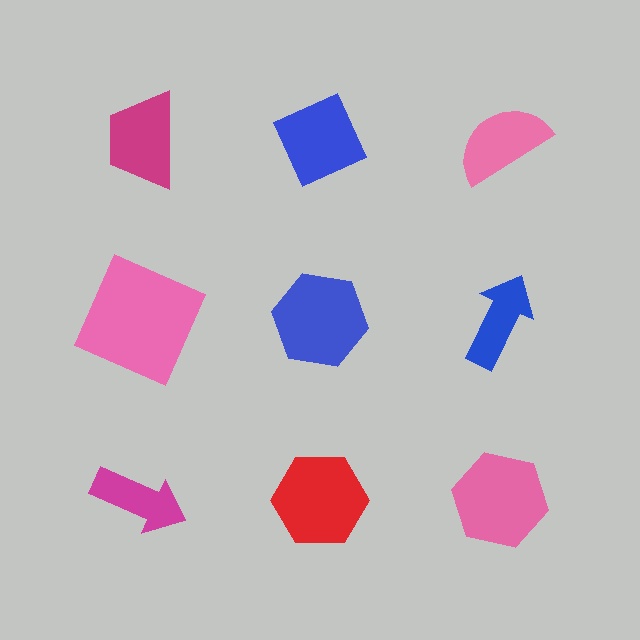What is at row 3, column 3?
A pink hexagon.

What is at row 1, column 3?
A pink semicircle.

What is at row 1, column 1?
A magenta trapezoid.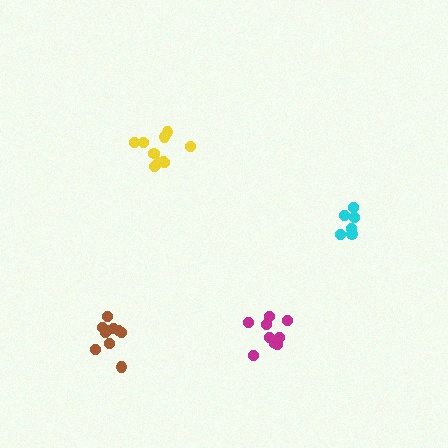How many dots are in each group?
Group 1: 6 dots, Group 2: 10 dots, Group 3: 9 dots, Group 4: 11 dots (36 total).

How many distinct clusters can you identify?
There are 4 distinct clusters.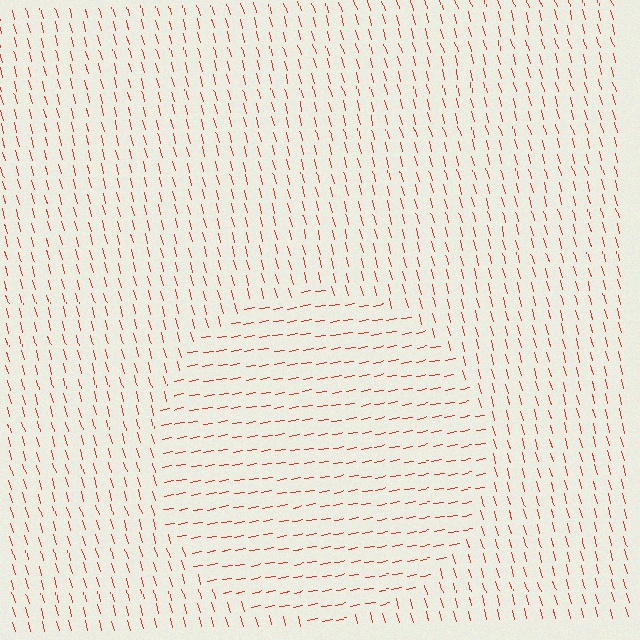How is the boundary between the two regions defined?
The boundary is defined purely by a change in line orientation (approximately 85 degrees difference). All lines are the same color and thickness.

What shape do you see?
I see a circle.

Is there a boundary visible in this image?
Yes, there is a texture boundary formed by a change in line orientation.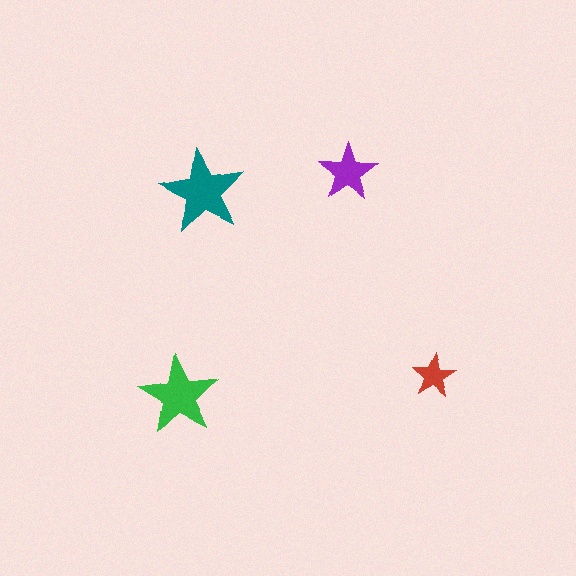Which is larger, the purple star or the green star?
The green one.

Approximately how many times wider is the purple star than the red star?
About 1.5 times wider.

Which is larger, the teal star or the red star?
The teal one.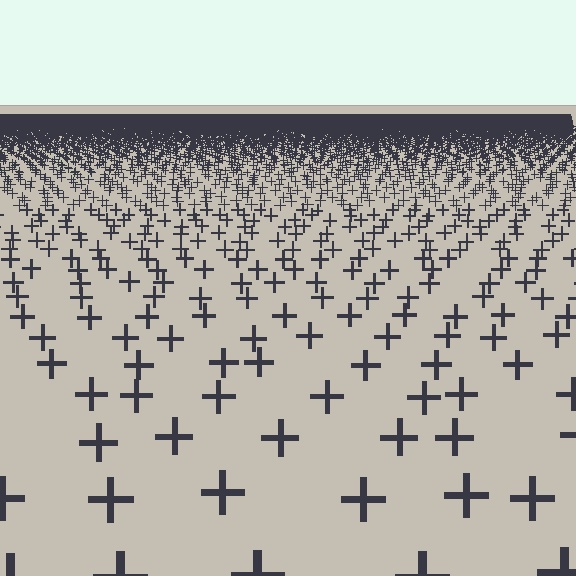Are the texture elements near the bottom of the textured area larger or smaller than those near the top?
Larger. Near the bottom, elements are closer to the viewer and appear at a bigger on-screen size.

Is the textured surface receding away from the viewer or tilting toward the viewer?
The surface is receding away from the viewer. Texture elements get smaller and denser toward the top.